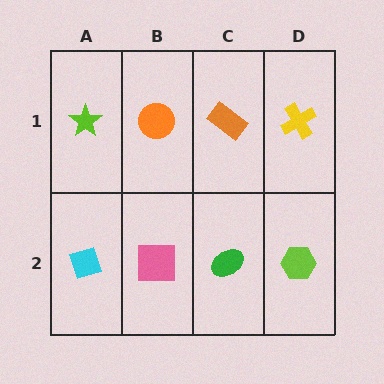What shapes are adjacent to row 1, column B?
A pink square (row 2, column B), a lime star (row 1, column A), an orange rectangle (row 1, column C).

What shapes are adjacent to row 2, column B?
An orange circle (row 1, column B), a cyan diamond (row 2, column A), a green ellipse (row 2, column C).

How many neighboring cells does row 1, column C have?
3.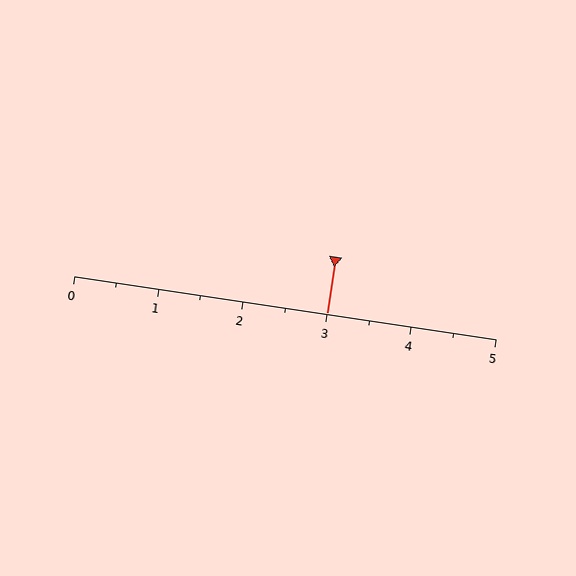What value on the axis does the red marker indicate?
The marker indicates approximately 3.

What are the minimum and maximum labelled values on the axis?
The axis runs from 0 to 5.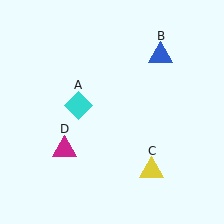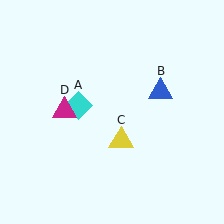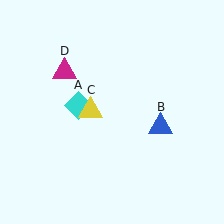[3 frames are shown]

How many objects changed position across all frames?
3 objects changed position: blue triangle (object B), yellow triangle (object C), magenta triangle (object D).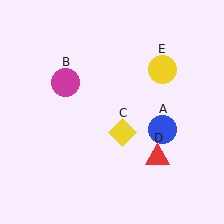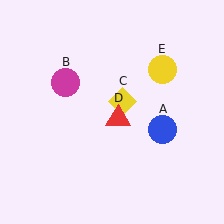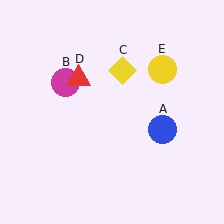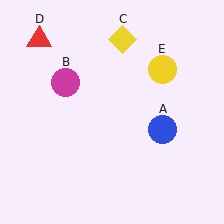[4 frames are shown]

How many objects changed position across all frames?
2 objects changed position: yellow diamond (object C), red triangle (object D).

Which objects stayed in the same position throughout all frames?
Blue circle (object A) and magenta circle (object B) and yellow circle (object E) remained stationary.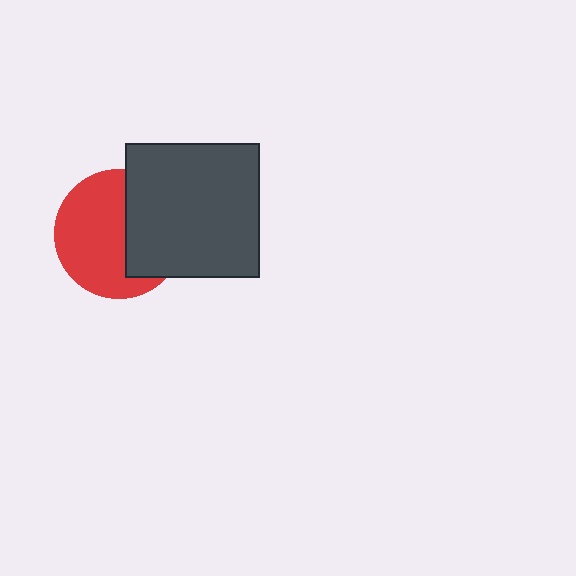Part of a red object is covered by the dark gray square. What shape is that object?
It is a circle.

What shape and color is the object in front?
The object in front is a dark gray square.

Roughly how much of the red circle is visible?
About half of it is visible (roughly 61%).